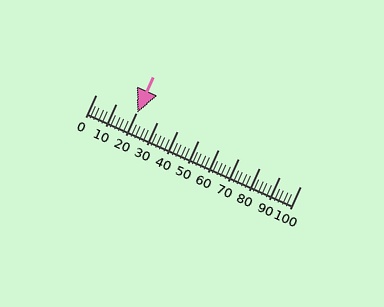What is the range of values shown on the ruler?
The ruler shows values from 0 to 100.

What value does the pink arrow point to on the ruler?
The pink arrow points to approximately 20.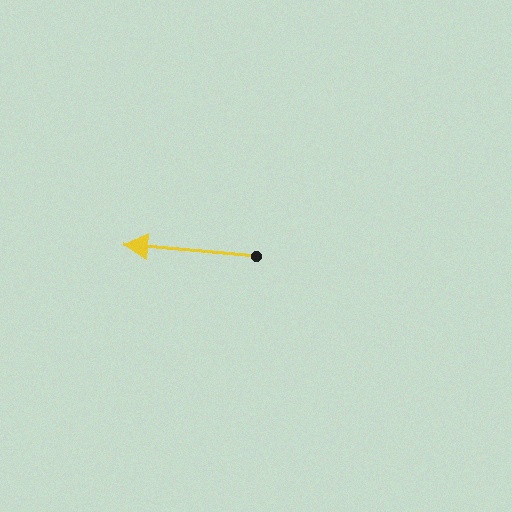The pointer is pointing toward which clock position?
Roughly 9 o'clock.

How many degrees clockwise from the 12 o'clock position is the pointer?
Approximately 275 degrees.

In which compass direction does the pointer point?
West.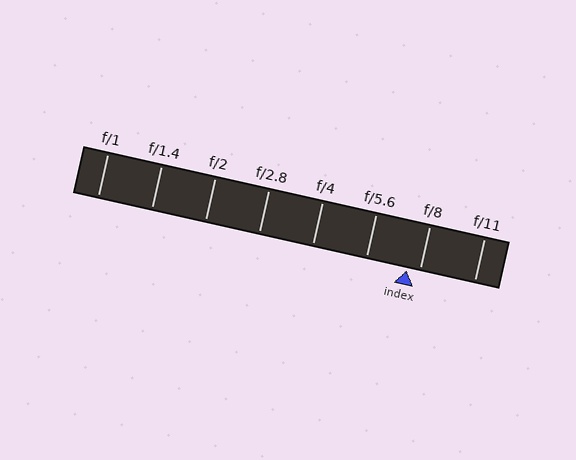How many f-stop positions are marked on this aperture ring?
There are 8 f-stop positions marked.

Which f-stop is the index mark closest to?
The index mark is closest to f/8.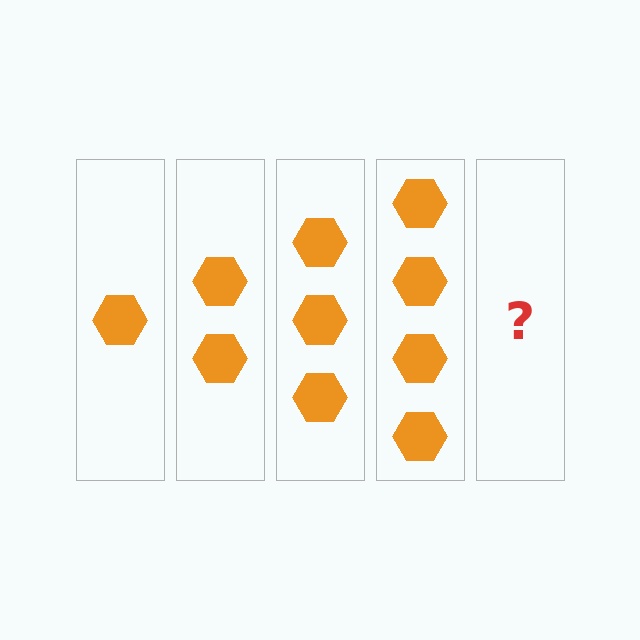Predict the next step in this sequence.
The next step is 5 hexagons.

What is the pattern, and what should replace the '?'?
The pattern is that each step adds one more hexagon. The '?' should be 5 hexagons.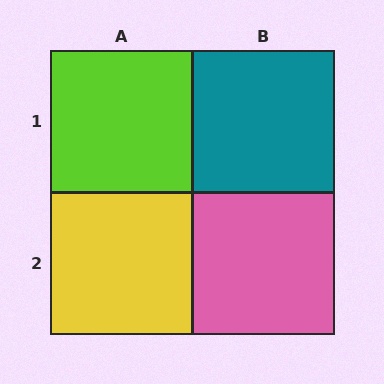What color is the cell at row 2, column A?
Yellow.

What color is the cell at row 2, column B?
Pink.